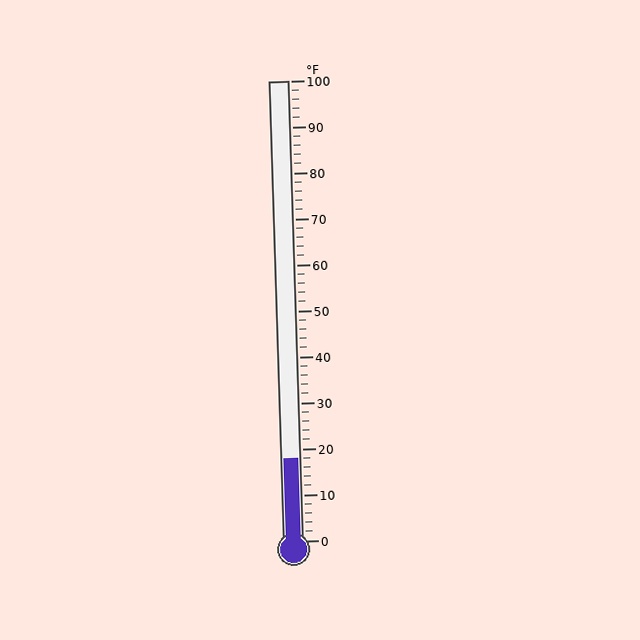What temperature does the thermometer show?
The thermometer shows approximately 18°F.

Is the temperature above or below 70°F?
The temperature is below 70°F.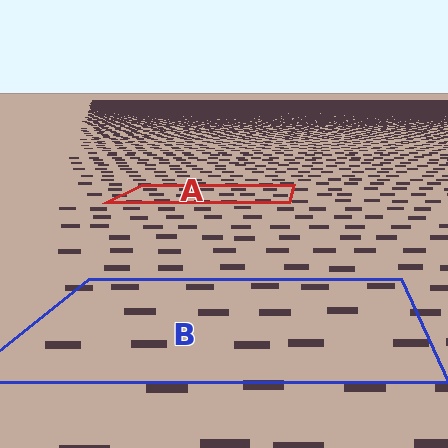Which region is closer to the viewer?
Region B is closer. The texture elements there are larger and more spread out.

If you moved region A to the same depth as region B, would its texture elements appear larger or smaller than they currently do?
They would appear larger. At a closer depth, the same texture elements are projected at a bigger on-screen size.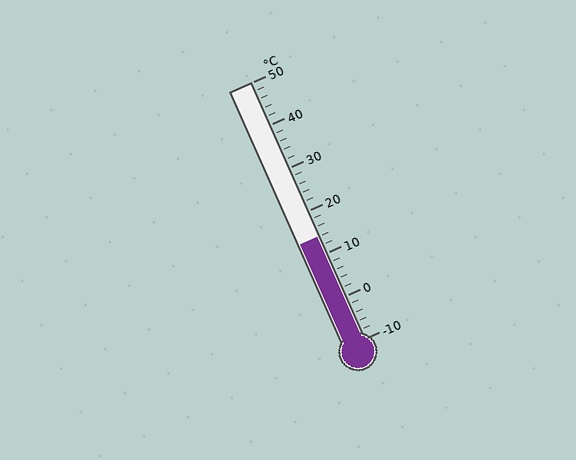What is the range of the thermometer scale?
The thermometer scale ranges from -10°C to 50°C.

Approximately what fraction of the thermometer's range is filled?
The thermometer is filled to approximately 40% of its range.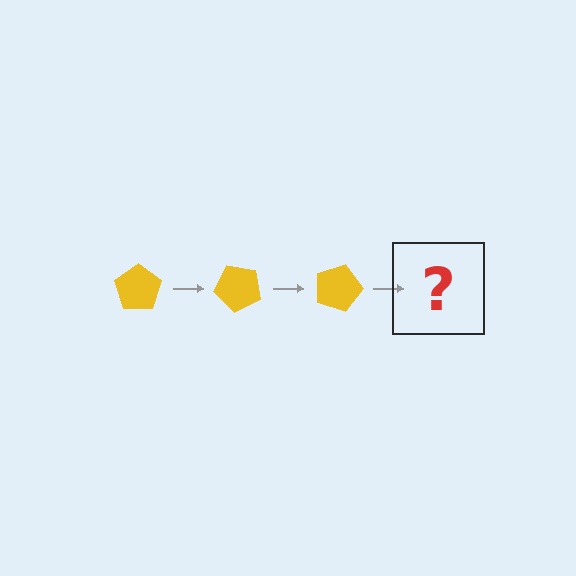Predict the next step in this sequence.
The next step is a yellow pentagon rotated 135 degrees.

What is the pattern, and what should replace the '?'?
The pattern is that the pentagon rotates 45 degrees each step. The '?' should be a yellow pentagon rotated 135 degrees.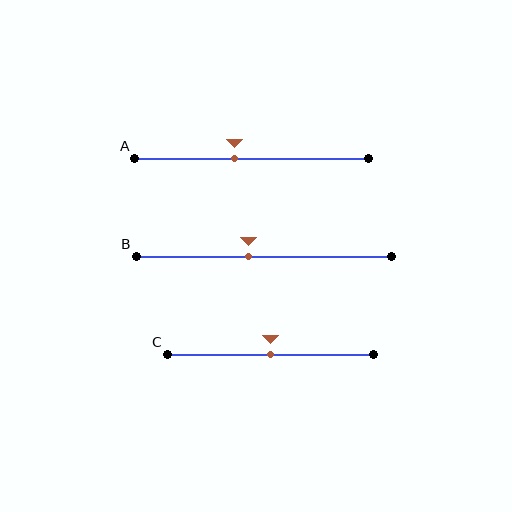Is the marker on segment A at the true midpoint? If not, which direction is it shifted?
No, the marker on segment A is shifted to the left by about 7% of the segment length.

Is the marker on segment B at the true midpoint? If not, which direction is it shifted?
No, the marker on segment B is shifted to the left by about 6% of the segment length.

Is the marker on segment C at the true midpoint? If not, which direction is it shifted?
Yes, the marker on segment C is at the true midpoint.